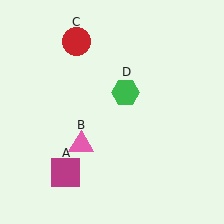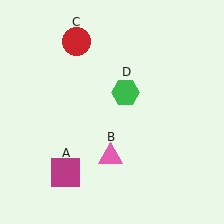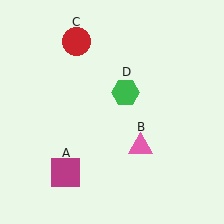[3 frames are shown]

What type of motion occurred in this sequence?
The pink triangle (object B) rotated counterclockwise around the center of the scene.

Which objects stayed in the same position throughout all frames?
Magenta square (object A) and red circle (object C) and green hexagon (object D) remained stationary.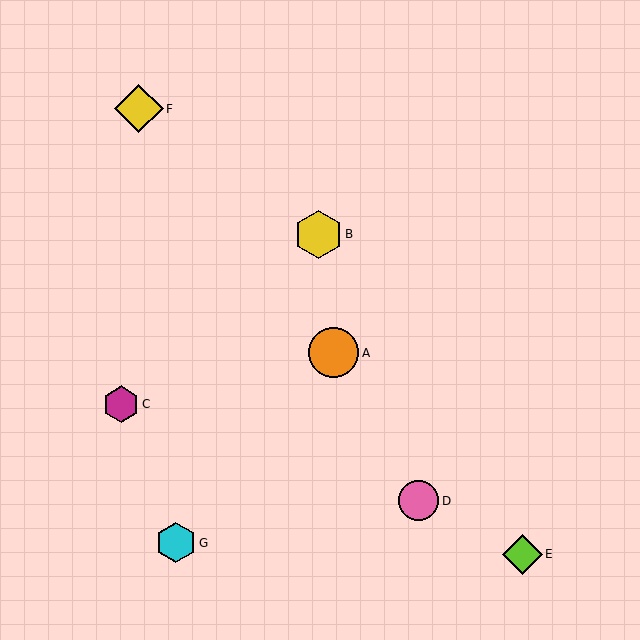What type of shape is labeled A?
Shape A is an orange circle.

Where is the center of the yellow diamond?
The center of the yellow diamond is at (139, 109).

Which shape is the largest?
The orange circle (labeled A) is the largest.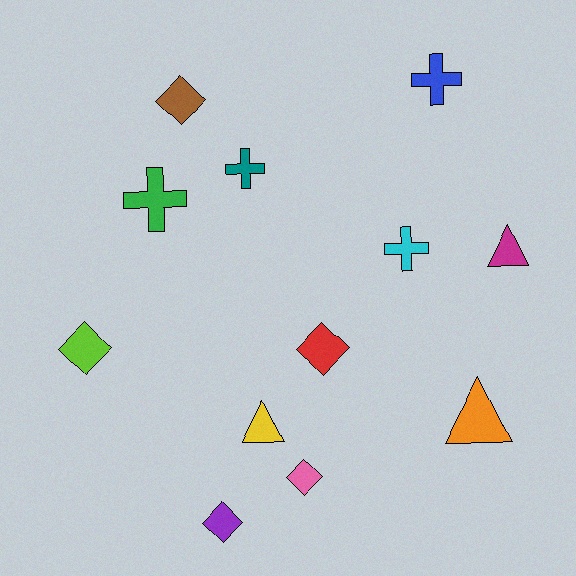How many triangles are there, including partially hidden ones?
There are 3 triangles.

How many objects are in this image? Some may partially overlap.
There are 12 objects.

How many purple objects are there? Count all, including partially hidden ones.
There is 1 purple object.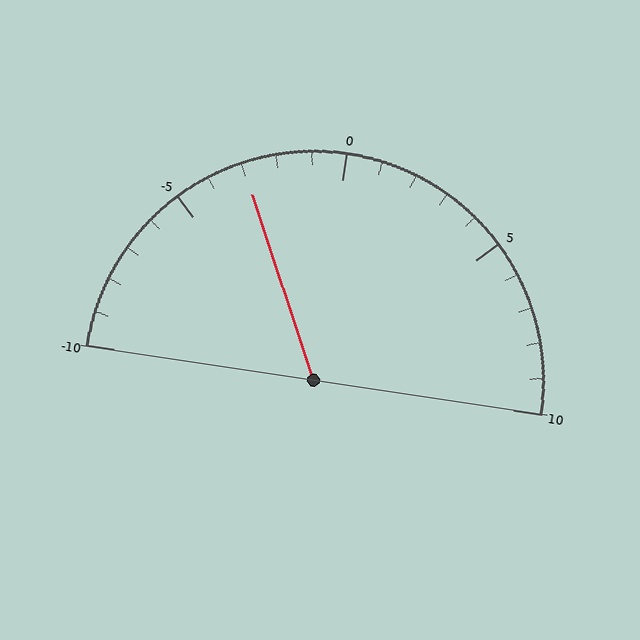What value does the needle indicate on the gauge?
The needle indicates approximately -3.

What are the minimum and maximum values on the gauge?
The gauge ranges from -10 to 10.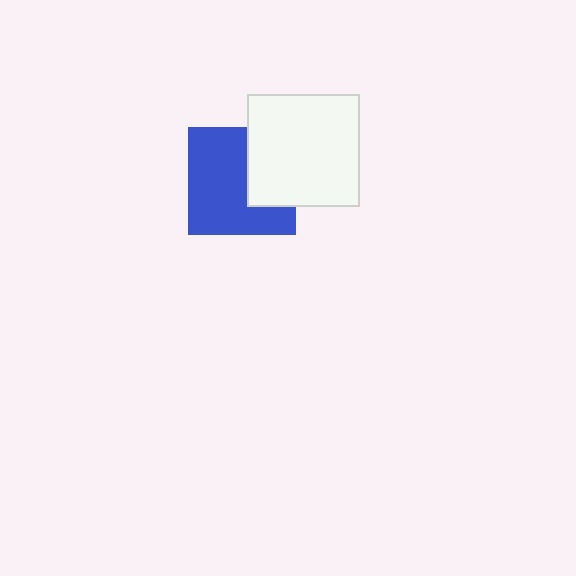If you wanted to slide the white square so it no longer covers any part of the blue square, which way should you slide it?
Slide it right — that is the most direct way to separate the two shapes.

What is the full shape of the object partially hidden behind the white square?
The partially hidden object is a blue square.